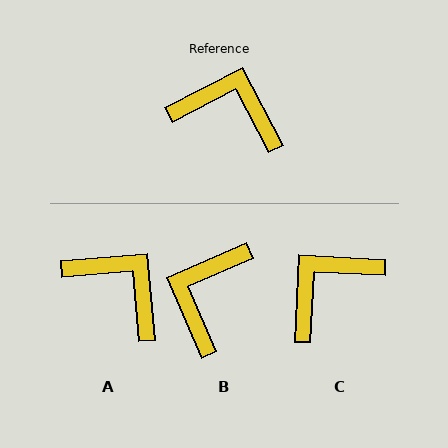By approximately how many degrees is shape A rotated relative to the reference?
Approximately 22 degrees clockwise.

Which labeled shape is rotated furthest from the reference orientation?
B, about 86 degrees away.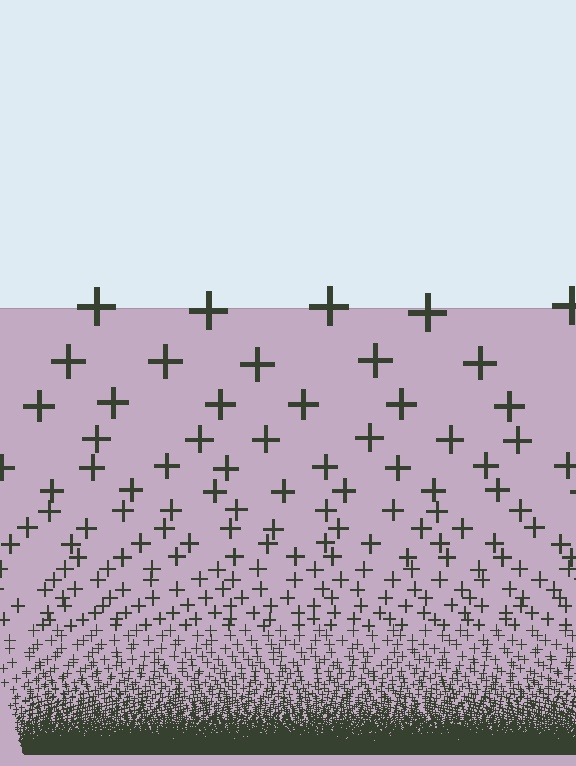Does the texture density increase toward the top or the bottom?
Density increases toward the bottom.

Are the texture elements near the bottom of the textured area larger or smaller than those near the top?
Smaller. The gradient is inverted — elements near the bottom are smaller and denser.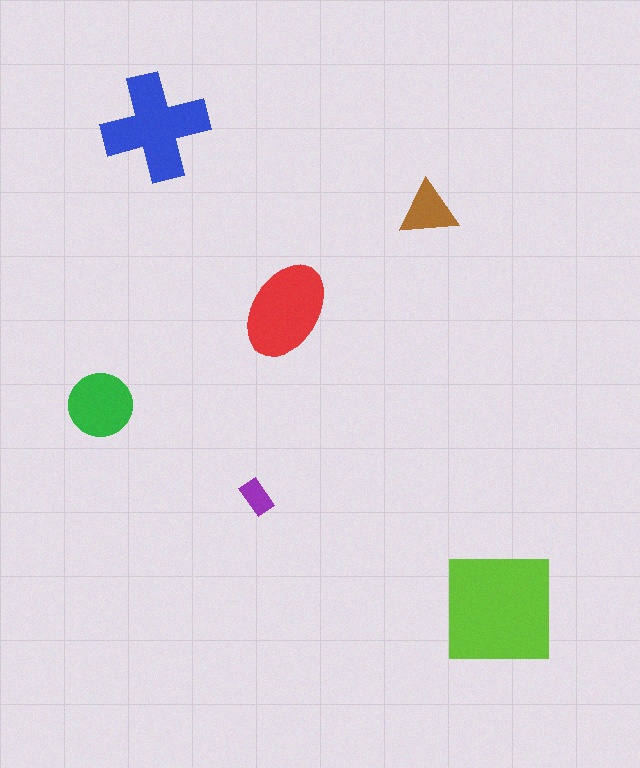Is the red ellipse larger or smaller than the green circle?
Larger.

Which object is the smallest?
The purple rectangle.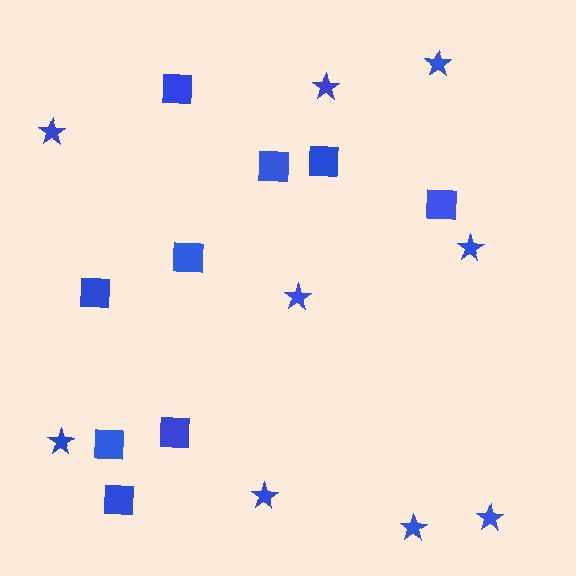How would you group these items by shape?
There are 2 groups: one group of stars (9) and one group of squares (9).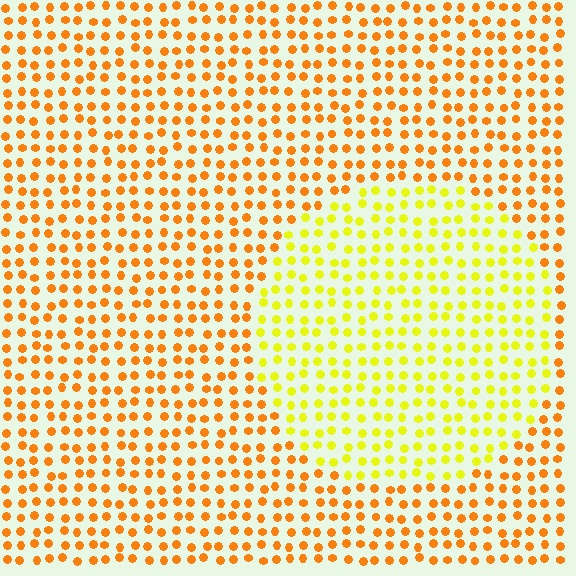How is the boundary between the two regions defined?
The boundary is defined purely by a slight shift in hue (about 36 degrees). Spacing, size, and orientation are identical on both sides.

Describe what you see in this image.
The image is filled with small orange elements in a uniform arrangement. A circle-shaped region is visible where the elements are tinted to a slightly different hue, forming a subtle color boundary.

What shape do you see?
I see a circle.